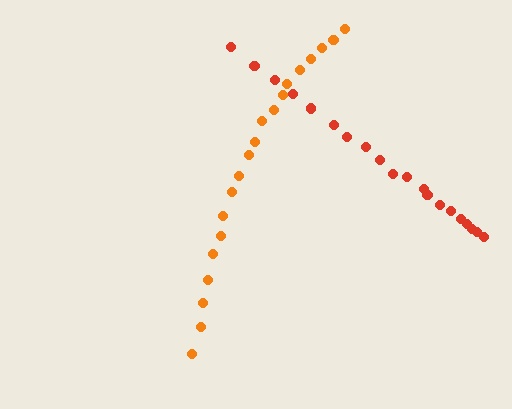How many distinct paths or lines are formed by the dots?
There are 2 distinct paths.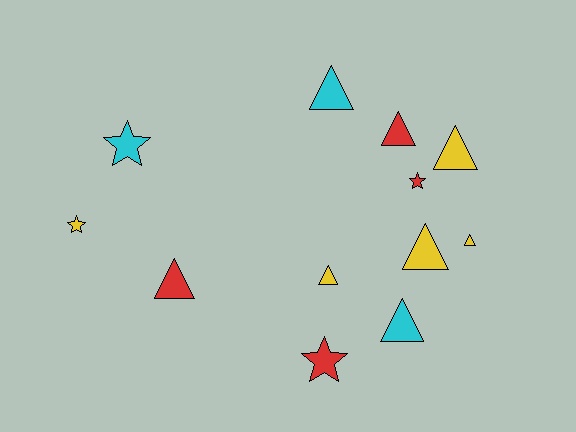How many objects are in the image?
There are 12 objects.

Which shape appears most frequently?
Triangle, with 8 objects.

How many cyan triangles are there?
There are 2 cyan triangles.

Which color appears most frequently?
Yellow, with 5 objects.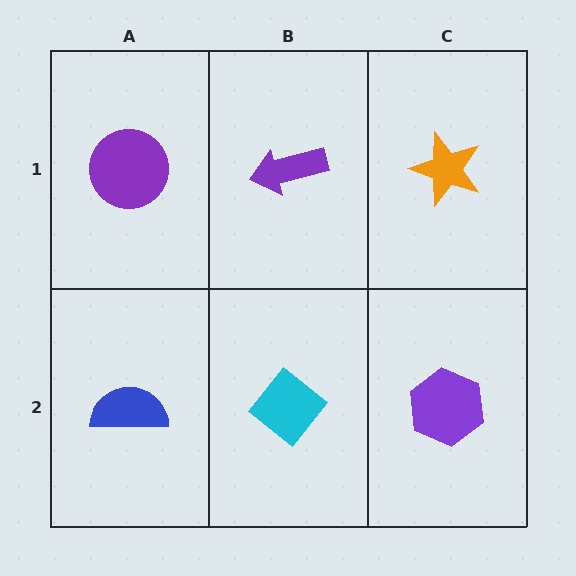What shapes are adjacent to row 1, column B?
A cyan diamond (row 2, column B), a purple circle (row 1, column A), an orange star (row 1, column C).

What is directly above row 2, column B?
A purple arrow.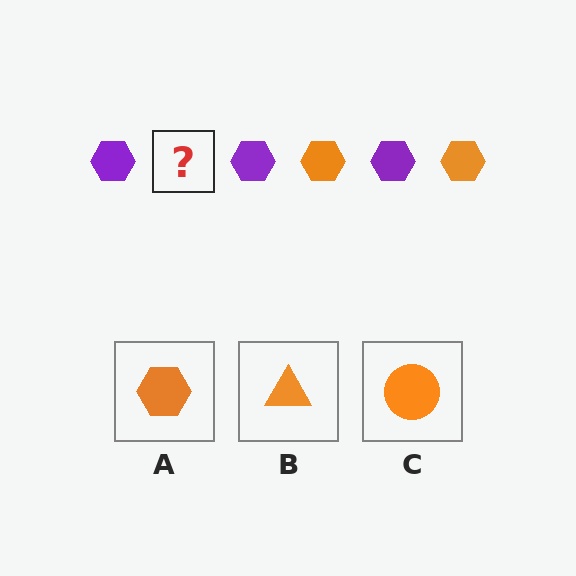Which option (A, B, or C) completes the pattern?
A.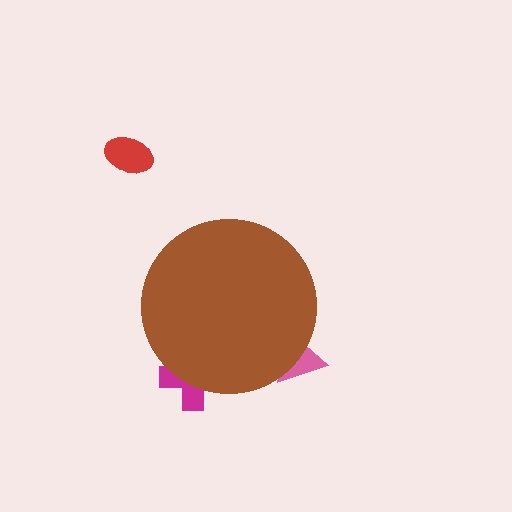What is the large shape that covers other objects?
A brown circle.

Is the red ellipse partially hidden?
No, the red ellipse is fully visible.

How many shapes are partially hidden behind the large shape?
2 shapes are partially hidden.